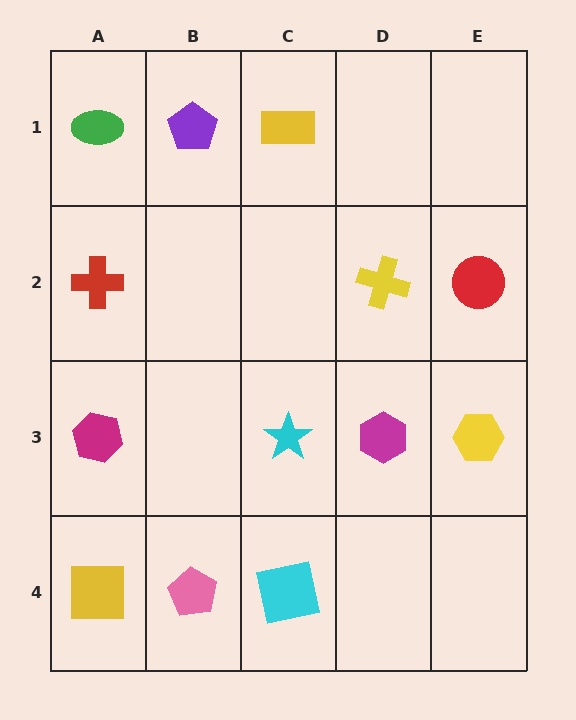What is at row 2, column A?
A red cross.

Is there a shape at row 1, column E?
No, that cell is empty.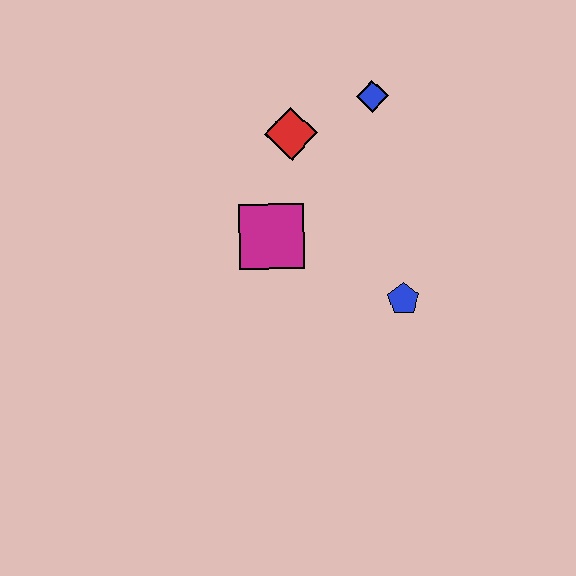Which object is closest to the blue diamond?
The red diamond is closest to the blue diamond.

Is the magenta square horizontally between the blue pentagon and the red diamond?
No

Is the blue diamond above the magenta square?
Yes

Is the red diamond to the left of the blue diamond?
Yes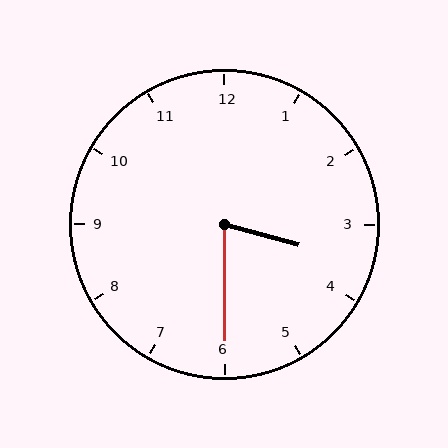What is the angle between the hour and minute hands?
Approximately 75 degrees.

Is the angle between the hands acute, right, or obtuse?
It is acute.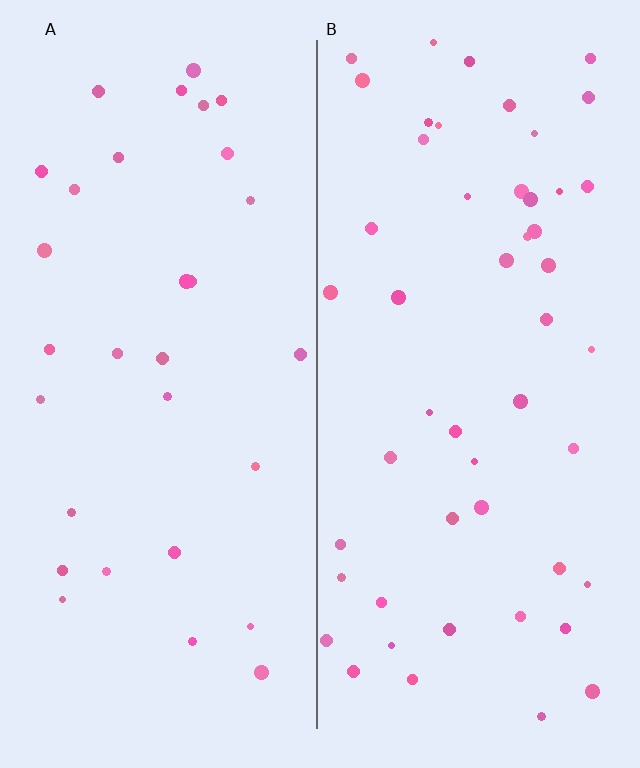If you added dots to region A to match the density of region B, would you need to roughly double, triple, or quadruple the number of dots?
Approximately double.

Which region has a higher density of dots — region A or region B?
B (the right).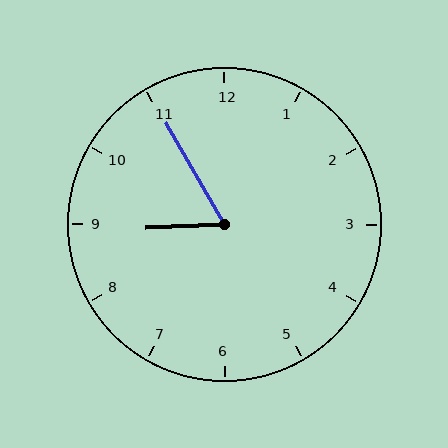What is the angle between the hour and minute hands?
Approximately 62 degrees.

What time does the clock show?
8:55.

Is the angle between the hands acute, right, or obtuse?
It is acute.